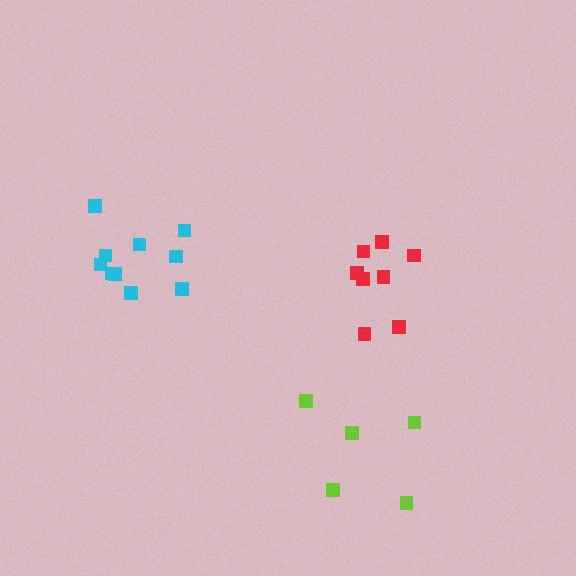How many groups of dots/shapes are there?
There are 3 groups.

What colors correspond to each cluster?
The clusters are colored: red, lime, cyan.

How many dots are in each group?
Group 1: 8 dots, Group 2: 5 dots, Group 3: 10 dots (23 total).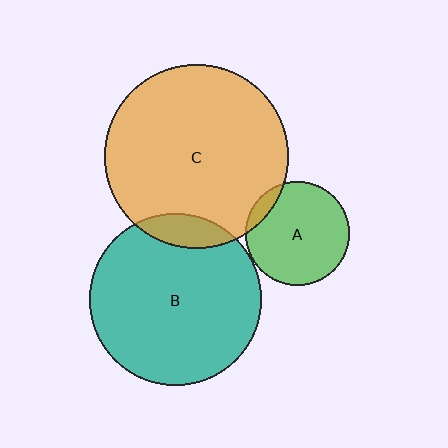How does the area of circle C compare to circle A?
Approximately 3.1 times.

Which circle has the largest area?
Circle C (orange).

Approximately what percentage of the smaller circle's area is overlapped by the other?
Approximately 10%.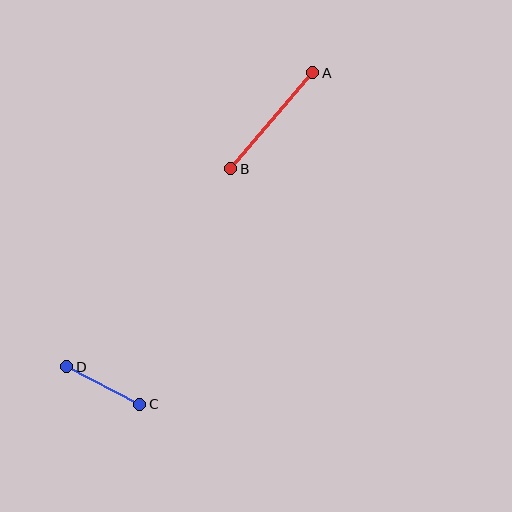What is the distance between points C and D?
The distance is approximately 82 pixels.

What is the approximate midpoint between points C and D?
The midpoint is at approximately (103, 385) pixels.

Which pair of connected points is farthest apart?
Points A and B are farthest apart.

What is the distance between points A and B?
The distance is approximately 126 pixels.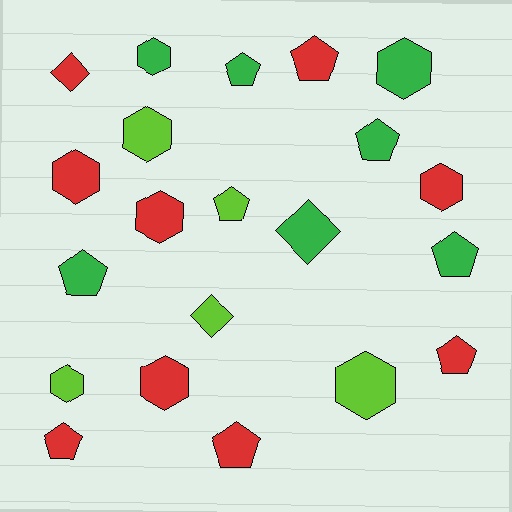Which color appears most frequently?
Red, with 9 objects.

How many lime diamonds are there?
There is 1 lime diamond.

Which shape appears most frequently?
Hexagon, with 9 objects.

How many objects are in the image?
There are 21 objects.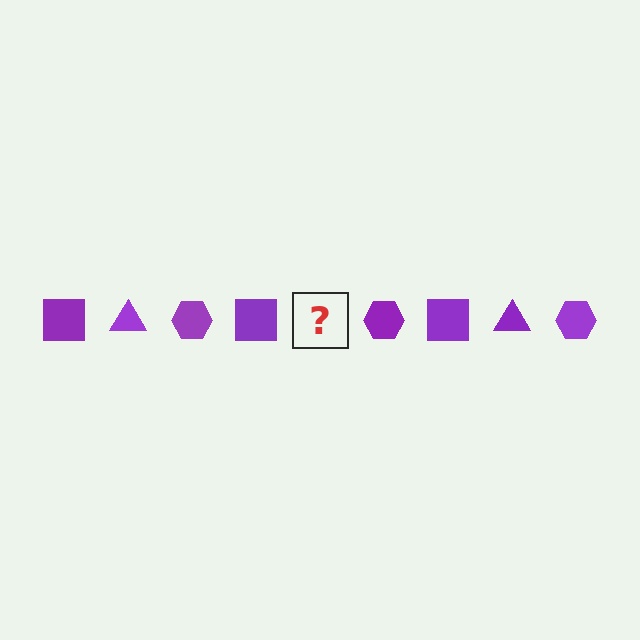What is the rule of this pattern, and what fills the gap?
The rule is that the pattern cycles through square, triangle, hexagon shapes in purple. The gap should be filled with a purple triangle.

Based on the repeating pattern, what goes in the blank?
The blank should be a purple triangle.